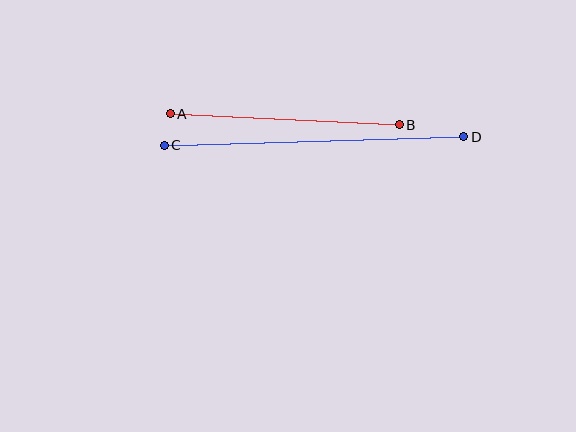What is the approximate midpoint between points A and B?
The midpoint is at approximately (285, 119) pixels.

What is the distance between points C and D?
The distance is approximately 299 pixels.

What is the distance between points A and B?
The distance is approximately 229 pixels.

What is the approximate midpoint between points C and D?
The midpoint is at approximately (314, 141) pixels.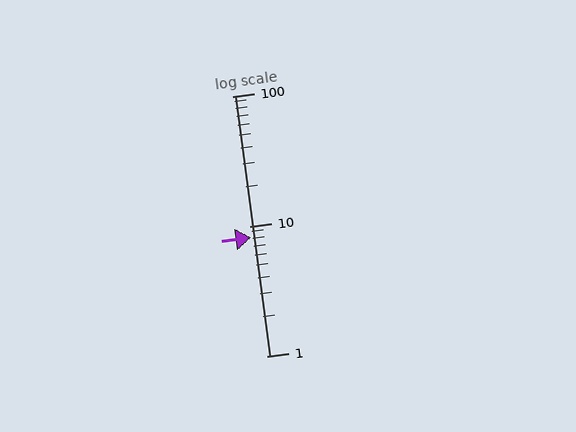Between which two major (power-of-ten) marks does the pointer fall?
The pointer is between 1 and 10.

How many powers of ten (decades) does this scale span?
The scale spans 2 decades, from 1 to 100.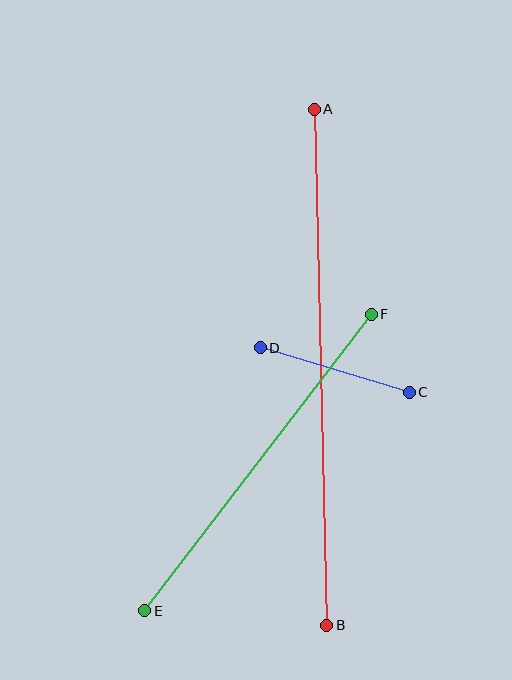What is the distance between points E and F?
The distance is approximately 373 pixels.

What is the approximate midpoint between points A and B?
The midpoint is at approximately (321, 367) pixels.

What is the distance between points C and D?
The distance is approximately 156 pixels.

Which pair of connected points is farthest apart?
Points A and B are farthest apart.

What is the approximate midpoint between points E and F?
The midpoint is at approximately (258, 462) pixels.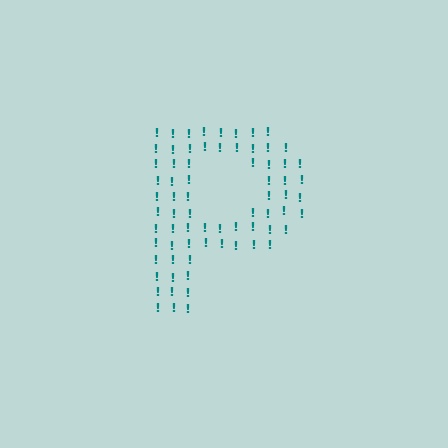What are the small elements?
The small elements are exclamation marks.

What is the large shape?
The large shape is the letter P.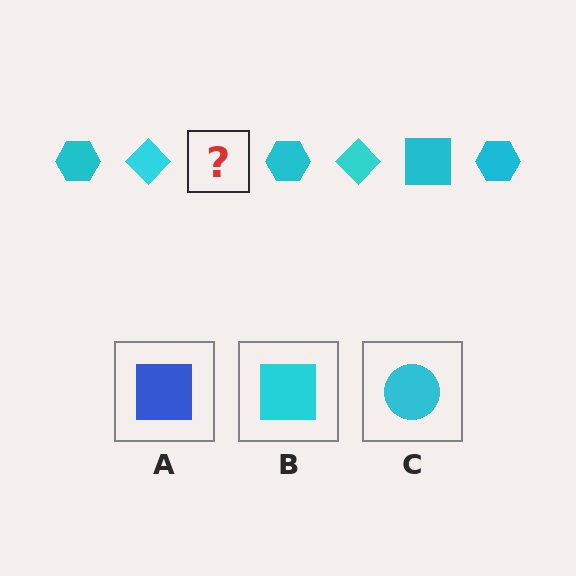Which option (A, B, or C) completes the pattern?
B.